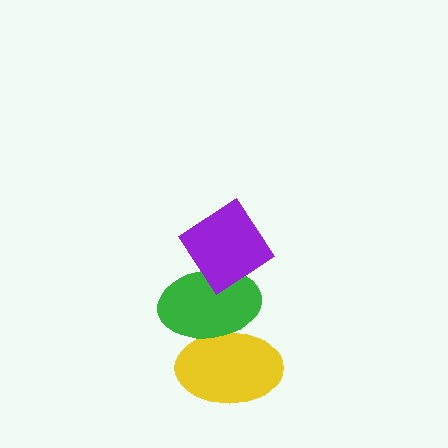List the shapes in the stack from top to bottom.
From top to bottom: the purple diamond, the green ellipse, the yellow ellipse.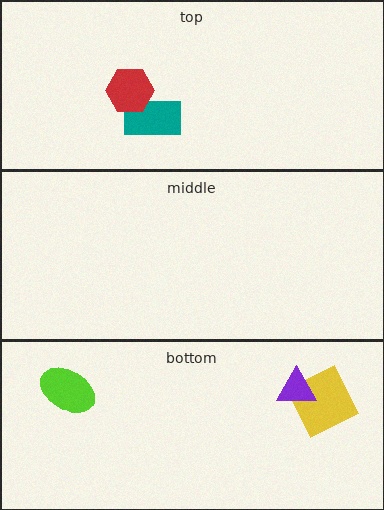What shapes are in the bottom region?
The yellow square, the lime ellipse, the purple triangle.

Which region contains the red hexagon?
The top region.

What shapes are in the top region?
The teal rectangle, the red hexagon.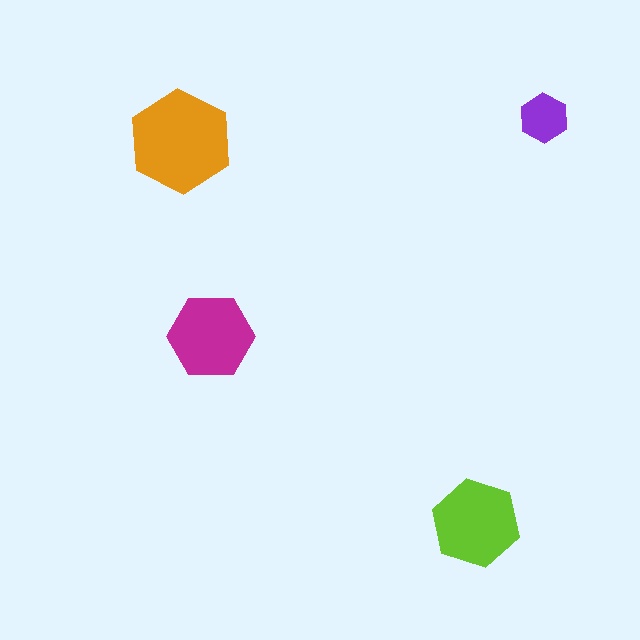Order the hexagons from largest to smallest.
the orange one, the lime one, the magenta one, the purple one.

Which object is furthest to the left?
The orange hexagon is leftmost.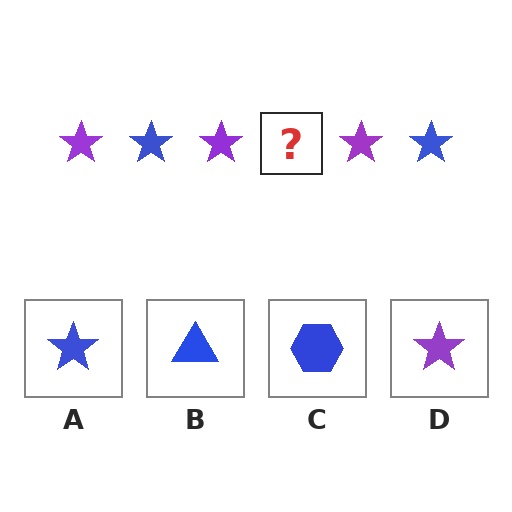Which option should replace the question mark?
Option A.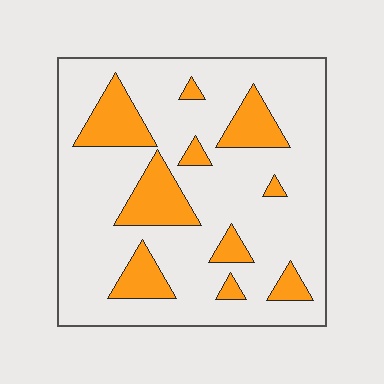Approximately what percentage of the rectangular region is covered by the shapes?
Approximately 20%.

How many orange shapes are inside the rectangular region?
10.